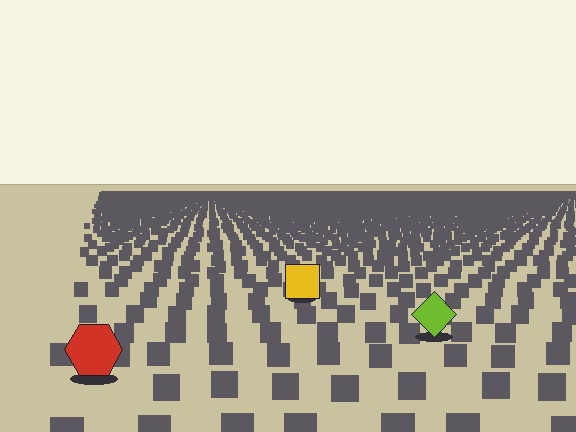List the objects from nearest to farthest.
From nearest to farthest: the red hexagon, the lime diamond, the yellow square.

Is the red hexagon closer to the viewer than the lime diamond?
Yes. The red hexagon is closer — you can tell from the texture gradient: the ground texture is coarser near it.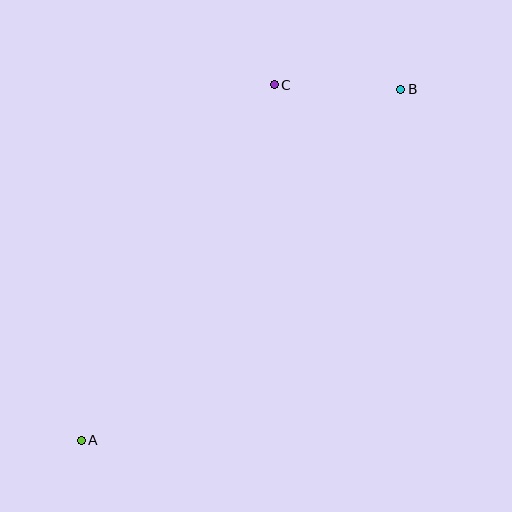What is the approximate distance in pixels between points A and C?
The distance between A and C is approximately 404 pixels.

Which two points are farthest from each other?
Points A and B are farthest from each other.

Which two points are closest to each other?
Points B and C are closest to each other.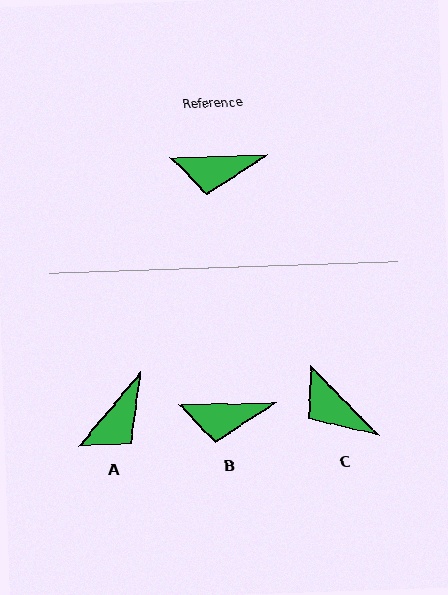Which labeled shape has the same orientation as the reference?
B.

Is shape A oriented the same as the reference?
No, it is off by about 49 degrees.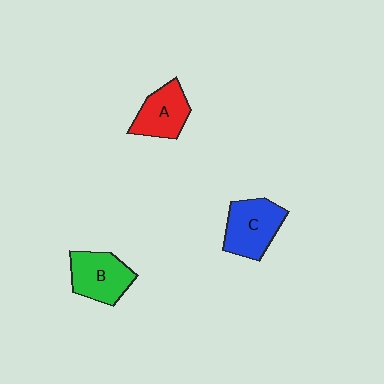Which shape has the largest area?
Shape C (blue).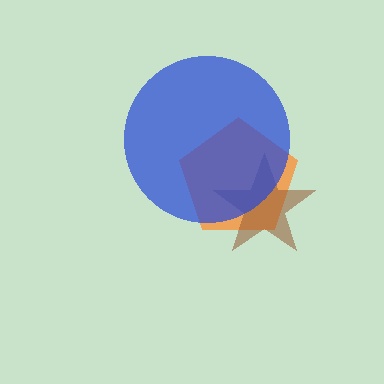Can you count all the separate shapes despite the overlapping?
Yes, there are 3 separate shapes.